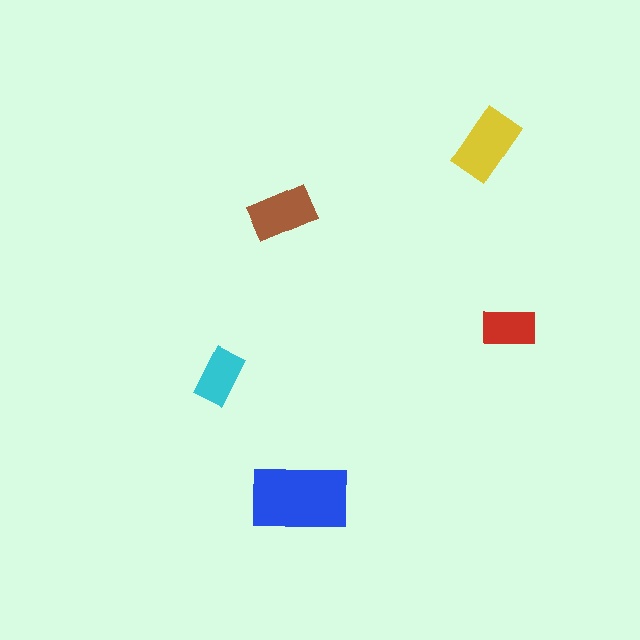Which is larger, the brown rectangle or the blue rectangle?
The blue one.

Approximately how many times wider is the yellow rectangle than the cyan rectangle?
About 1.5 times wider.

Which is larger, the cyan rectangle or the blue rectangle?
The blue one.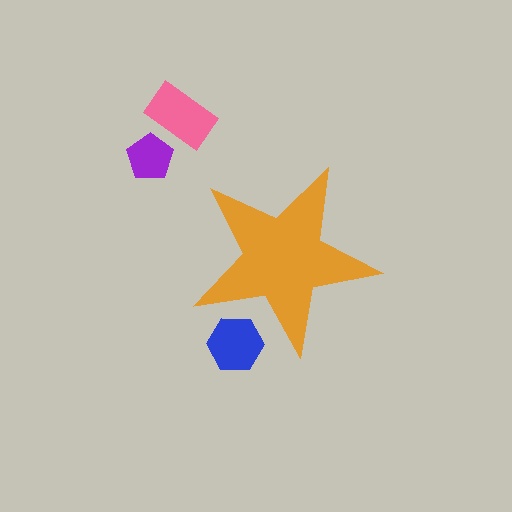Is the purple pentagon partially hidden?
No, the purple pentagon is fully visible.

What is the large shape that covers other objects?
An orange star.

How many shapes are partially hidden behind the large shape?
1 shape is partially hidden.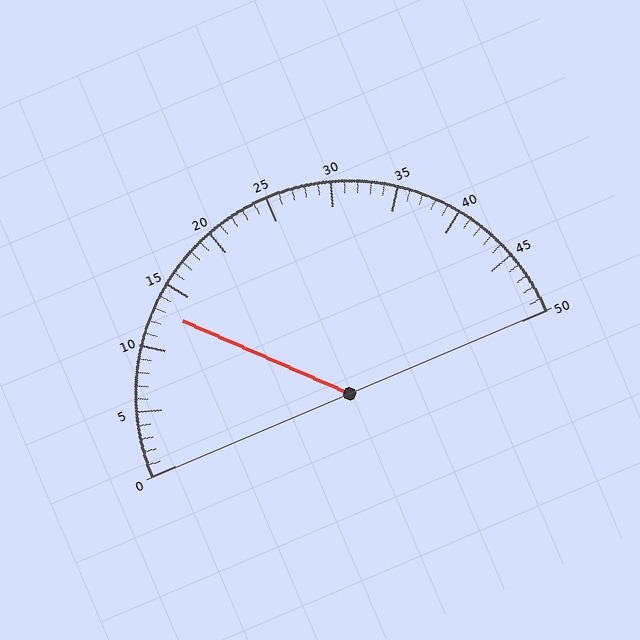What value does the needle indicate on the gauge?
The needle indicates approximately 13.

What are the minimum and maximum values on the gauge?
The gauge ranges from 0 to 50.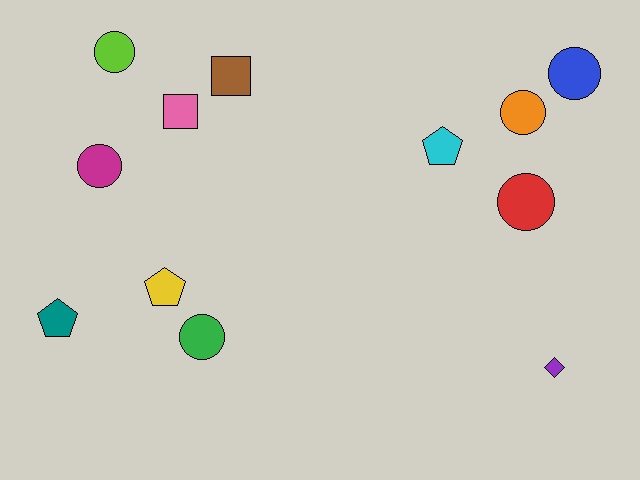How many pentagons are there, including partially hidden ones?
There are 3 pentagons.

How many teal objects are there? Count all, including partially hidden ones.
There is 1 teal object.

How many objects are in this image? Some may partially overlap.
There are 12 objects.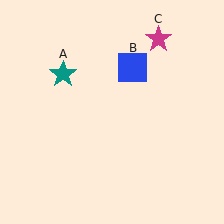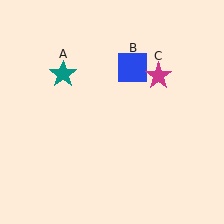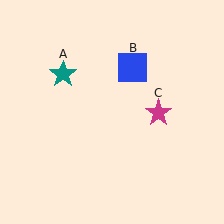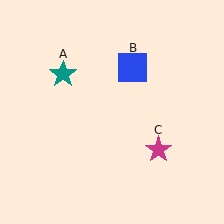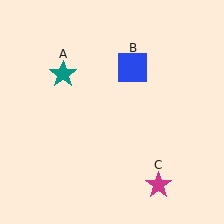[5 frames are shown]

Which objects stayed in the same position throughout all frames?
Teal star (object A) and blue square (object B) remained stationary.